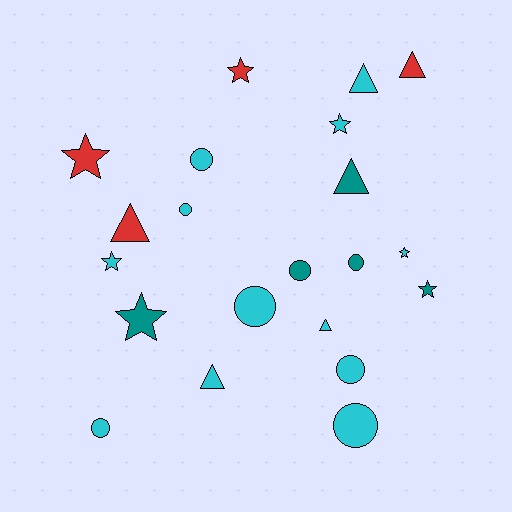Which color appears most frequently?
Cyan, with 12 objects.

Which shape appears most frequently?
Circle, with 8 objects.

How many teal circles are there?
There are 2 teal circles.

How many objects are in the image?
There are 21 objects.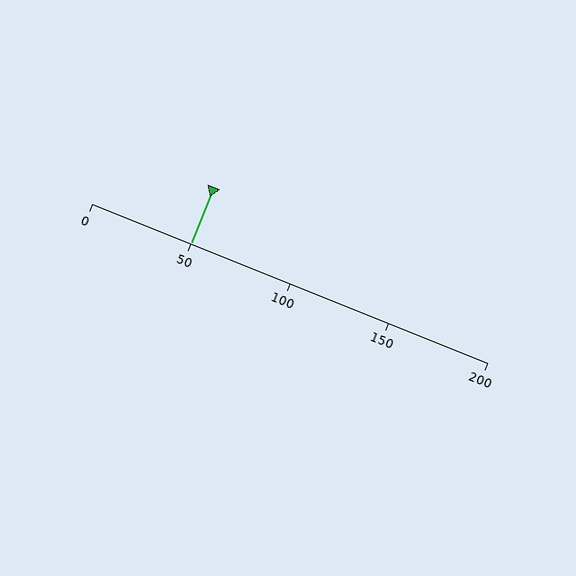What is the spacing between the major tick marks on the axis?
The major ticks are spaced 50 apart.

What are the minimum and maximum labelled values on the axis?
The axis runs from 0 to 200.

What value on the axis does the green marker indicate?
The marker indicates approximately 50.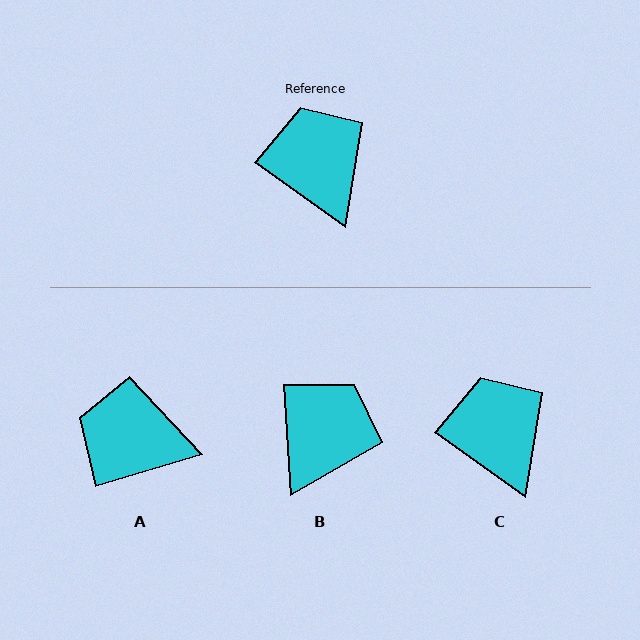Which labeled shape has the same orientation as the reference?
C.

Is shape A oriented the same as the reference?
No, it is off by about 52 degrees.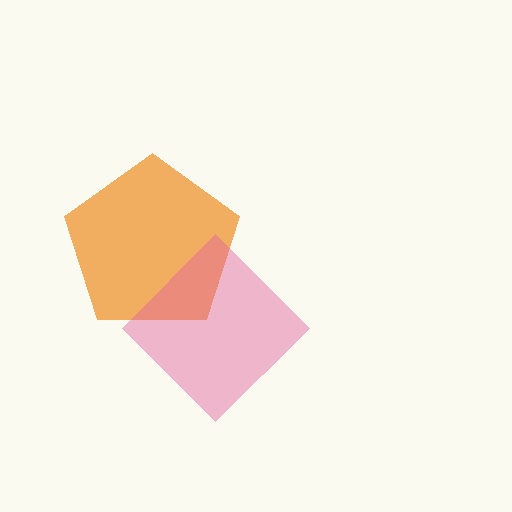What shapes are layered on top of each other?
The layered shapes are: an orange pentagon, a pink diamond.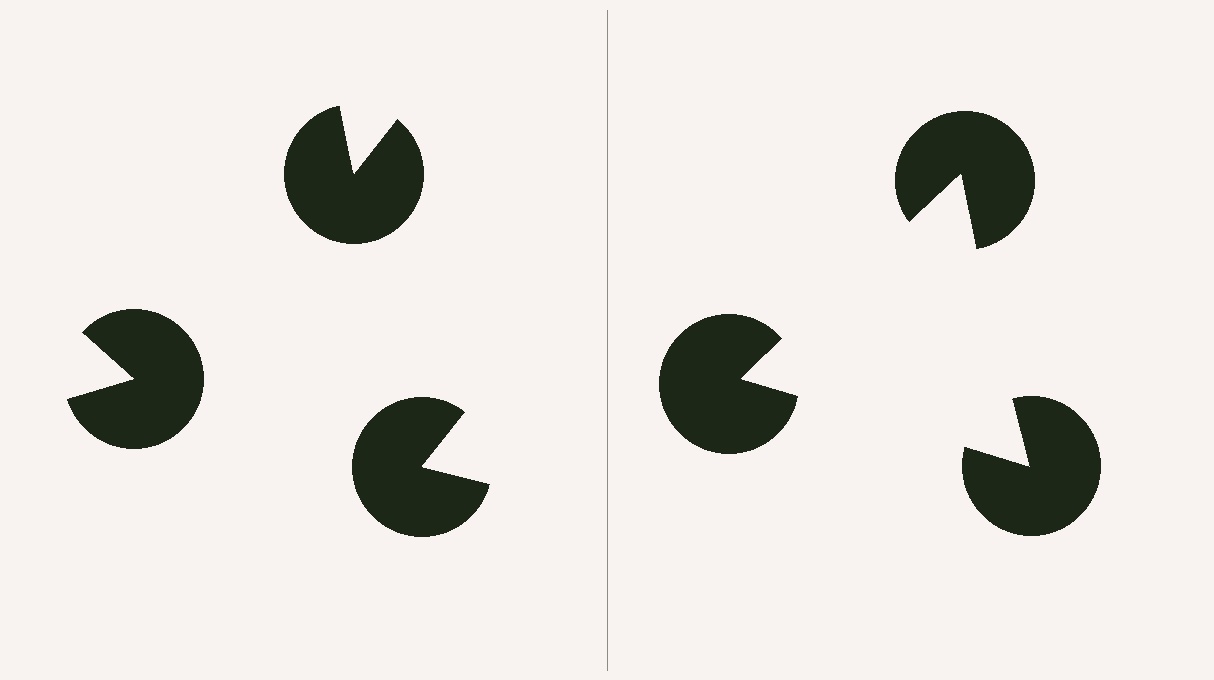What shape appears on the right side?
An illusory triangle.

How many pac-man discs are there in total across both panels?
6 — 3 on each side.